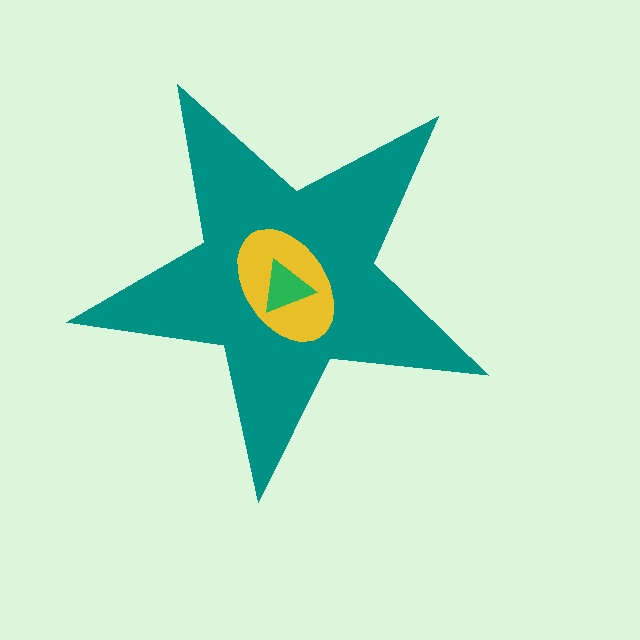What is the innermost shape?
The green triangle.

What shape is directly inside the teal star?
The yellow ellipse.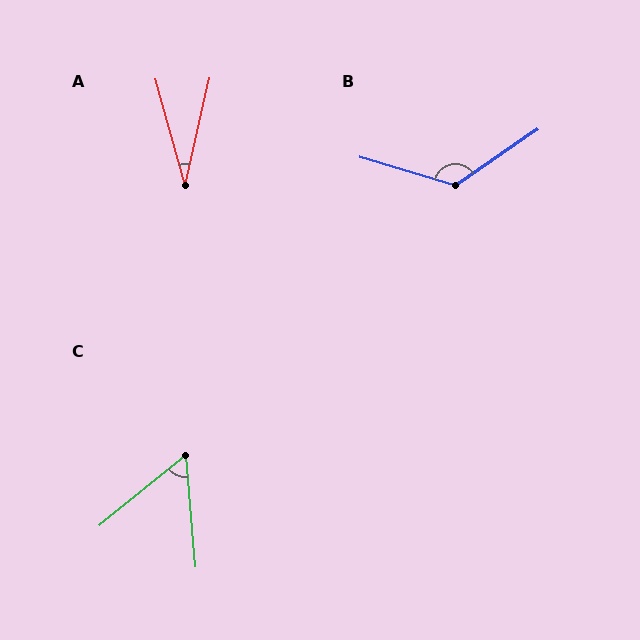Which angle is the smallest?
A, at approximately 28 degrees.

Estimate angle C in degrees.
Approximately 56 degrees.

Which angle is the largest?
B, at approximately 129 degrees.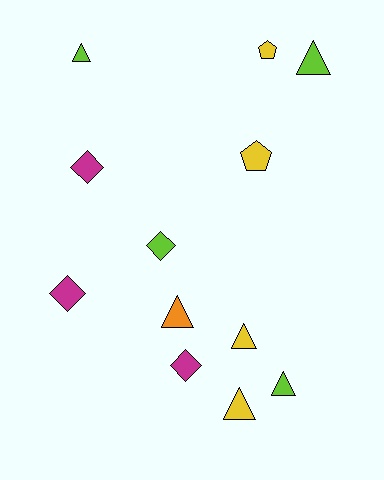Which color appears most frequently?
Yellow, with 4 objects.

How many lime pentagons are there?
There are no lime pentagons.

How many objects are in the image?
There are 12 objects.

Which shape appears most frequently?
Triangle, with 6 objects.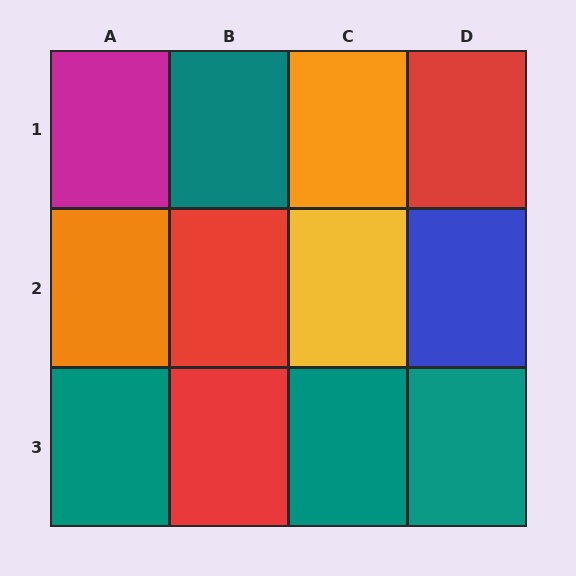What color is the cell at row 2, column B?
Red.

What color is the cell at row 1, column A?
Magenta.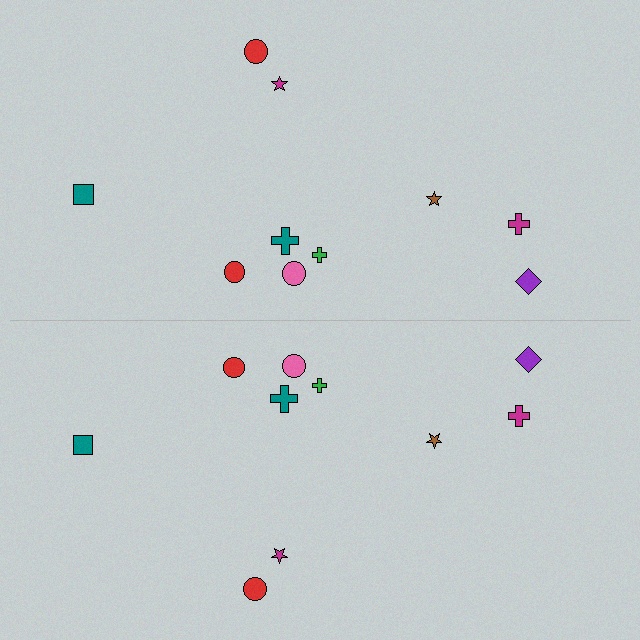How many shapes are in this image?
There are 20 shapes in this image.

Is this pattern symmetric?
Yes, this pattern has bilateral (reflection) symmetry.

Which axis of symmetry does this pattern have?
The pattern has a horizontal axis of symmetry running through the center of the image.